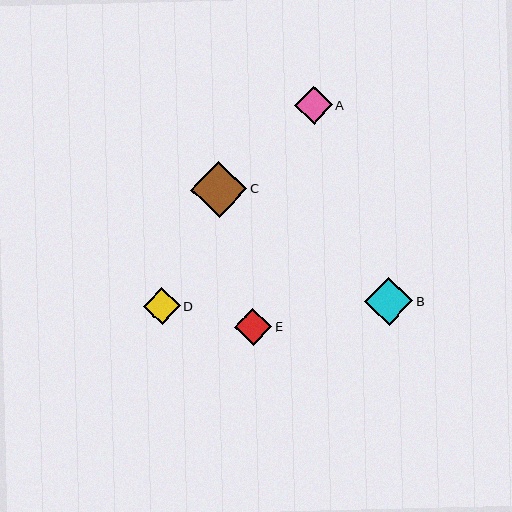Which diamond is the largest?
Diamond C is the largest with a size of approximately 56 pixels.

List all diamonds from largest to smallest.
From largest to smallest: C, B, E, A, D.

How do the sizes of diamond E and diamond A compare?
Diamond E and diamond A are approximately the same size.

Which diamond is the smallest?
Diamond D is the smallest with a size of approximately 37 pixels.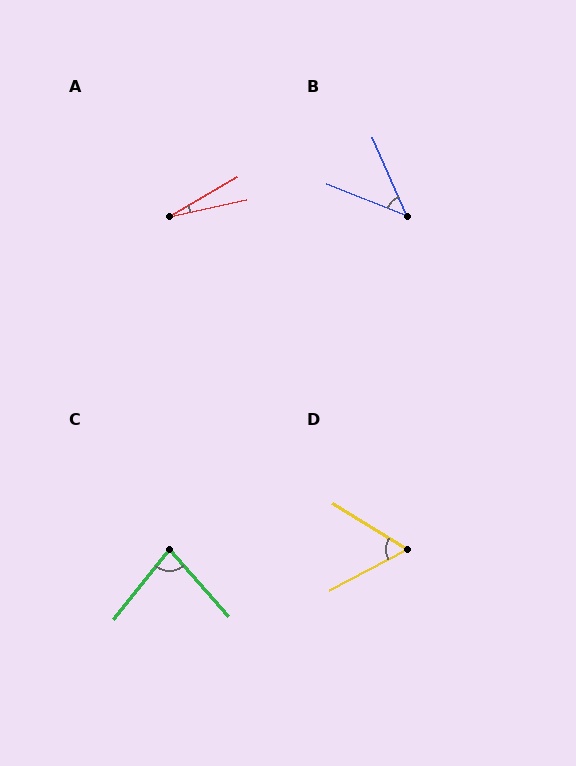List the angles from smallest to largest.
A (18°), B (45°), D (59°), C (80°).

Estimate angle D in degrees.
Approximately 59 degrees.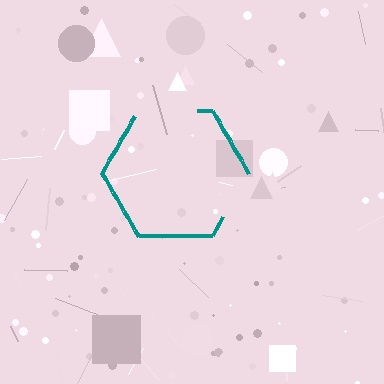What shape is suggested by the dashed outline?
The dashed outline suggests a hexagon.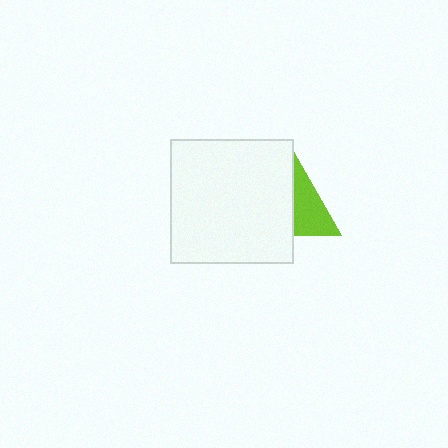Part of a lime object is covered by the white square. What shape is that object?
It is a triangle.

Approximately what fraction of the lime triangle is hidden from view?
Roughly 58% of the lime triangle is hidden behind the white square.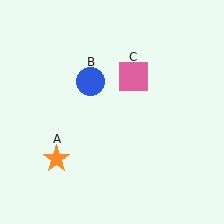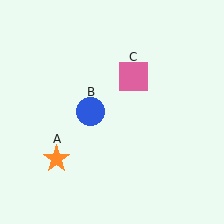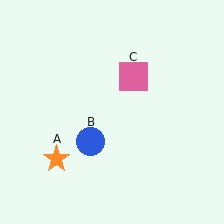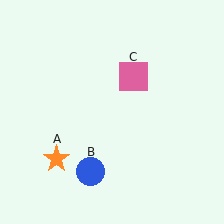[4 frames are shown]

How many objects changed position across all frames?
1 object changed position: blue circle (object B).